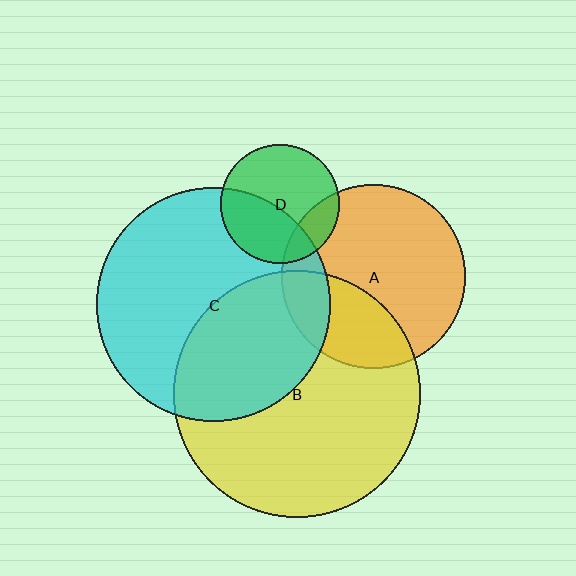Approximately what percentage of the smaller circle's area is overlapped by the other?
Approximately 30%.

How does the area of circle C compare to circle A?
Approximately 1.6 times.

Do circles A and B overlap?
Yes.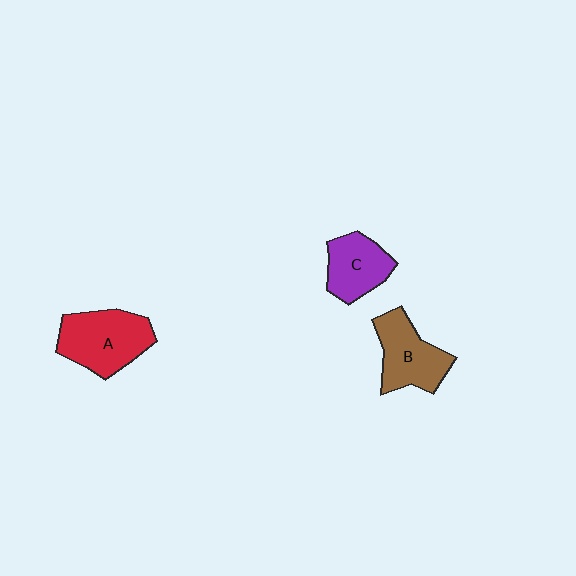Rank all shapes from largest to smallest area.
From largest to smallest: A (red), B (brown), C (purple).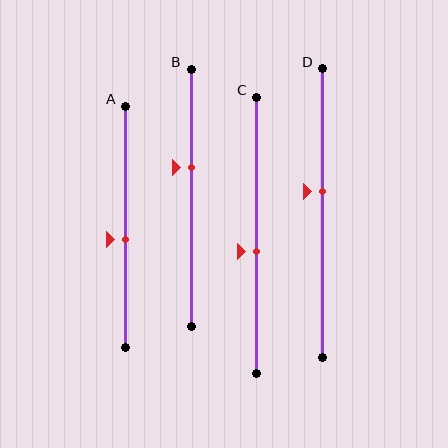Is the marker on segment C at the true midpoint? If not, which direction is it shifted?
No, the marker on segment C is shifted downward by about 6% of the segment length.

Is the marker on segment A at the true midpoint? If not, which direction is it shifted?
No, the marker on segment A is shifted downward by about 5% of the segment length.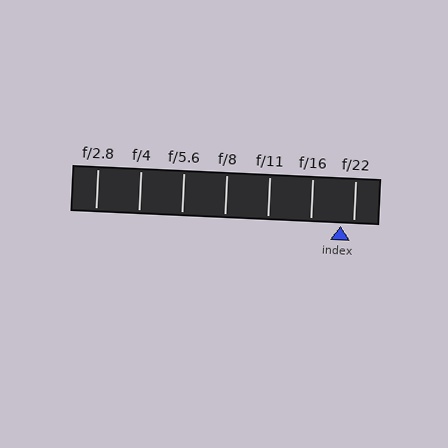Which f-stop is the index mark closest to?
The index mark is closest to f/22.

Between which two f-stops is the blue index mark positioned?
The index mark is between f/16 and f/22.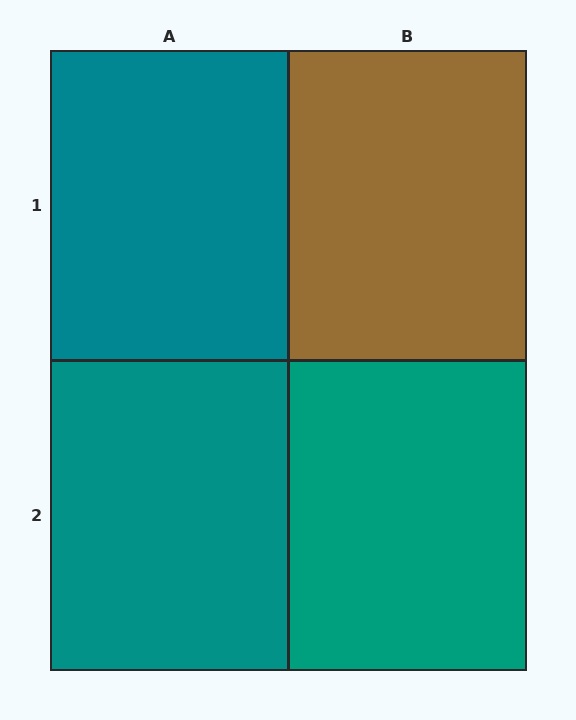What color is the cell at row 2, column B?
Teal.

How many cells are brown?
1 cell is brown.